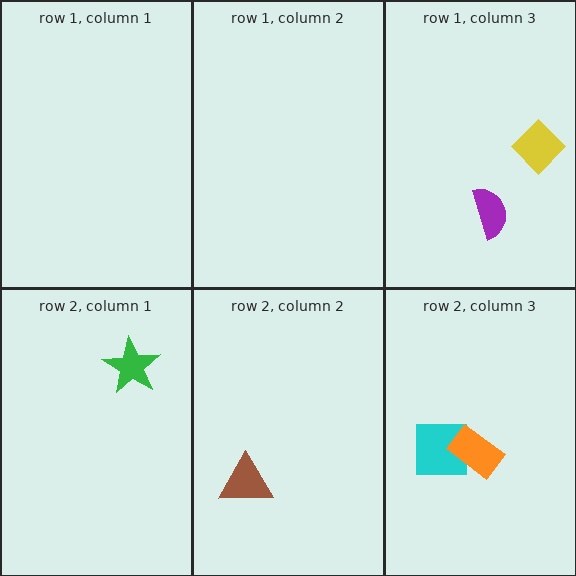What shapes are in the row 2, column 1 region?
The green star.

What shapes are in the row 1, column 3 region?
The yellow diamond, the purple semicircle.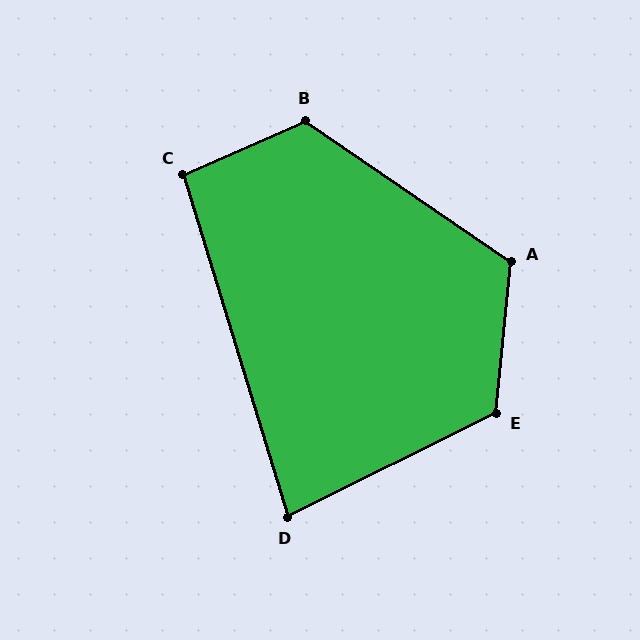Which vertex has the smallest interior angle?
D, at approximately 81 degrees.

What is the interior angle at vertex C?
Approximately 97 degrees (obtuse).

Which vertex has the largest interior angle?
E, at approximately 122 degrees.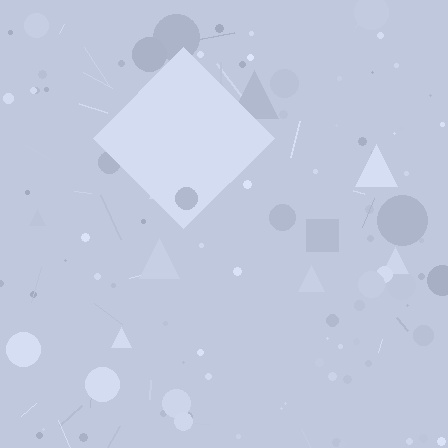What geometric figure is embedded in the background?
A diamond is embedded in the background.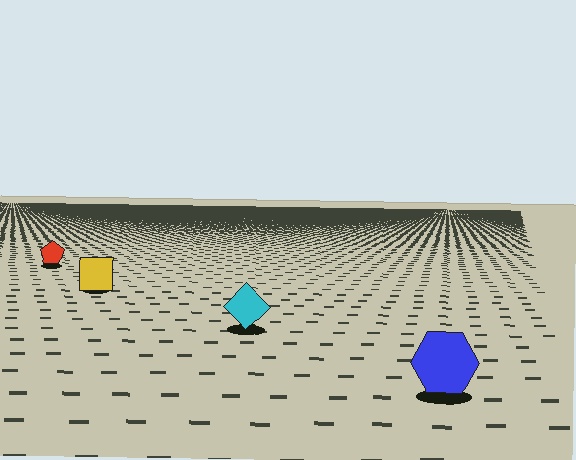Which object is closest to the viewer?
The blue hexagon is closest. The texture marks near it are larger and more spread out.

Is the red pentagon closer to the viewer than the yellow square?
No. The yellow square is closer — you can tell from the texture gradient: the ground texture is coarser near it.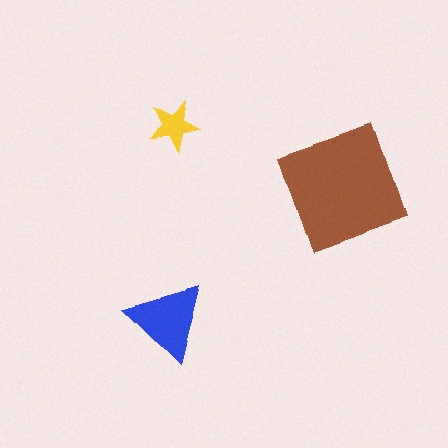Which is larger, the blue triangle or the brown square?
The brown square.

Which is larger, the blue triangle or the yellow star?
The blue triangle.